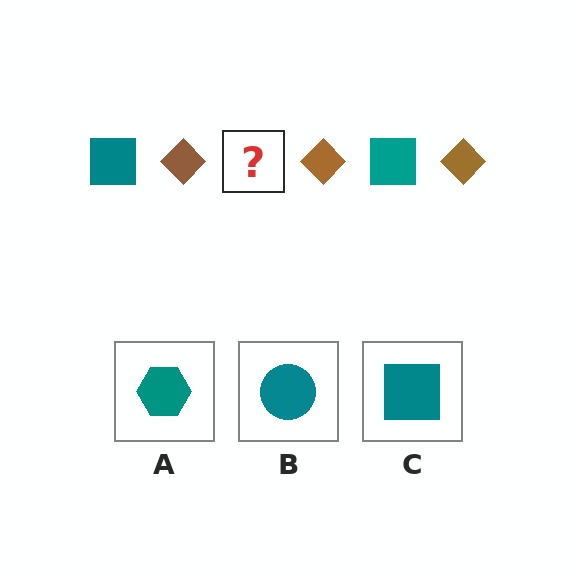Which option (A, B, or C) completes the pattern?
C.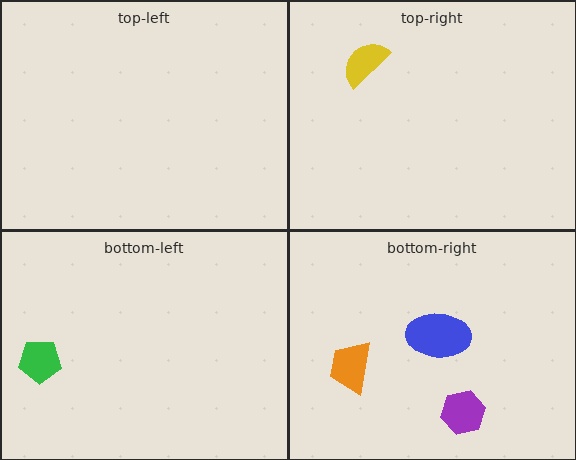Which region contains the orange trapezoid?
The bottom-right region.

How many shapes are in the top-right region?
1.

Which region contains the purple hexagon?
The bottom-right region.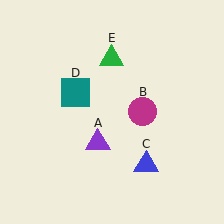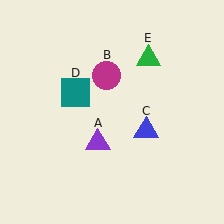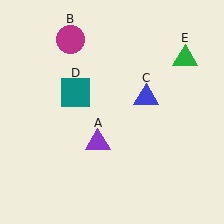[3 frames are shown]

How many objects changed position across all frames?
3 objects changed position: magenta circle (object B), blue triangle (object C), green triangle (object E).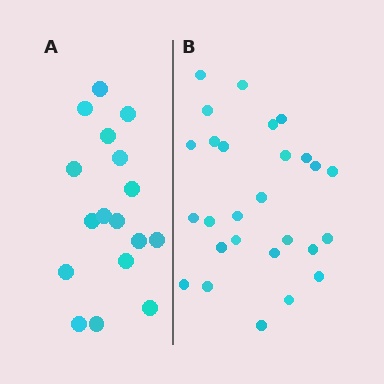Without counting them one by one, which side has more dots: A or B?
Region B (the right region) has more dots.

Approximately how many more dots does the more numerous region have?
Region B has roughly 10 or so more dots than region A.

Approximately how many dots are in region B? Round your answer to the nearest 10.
About 30 dots. (The exact count is 27, which rounds to 30.)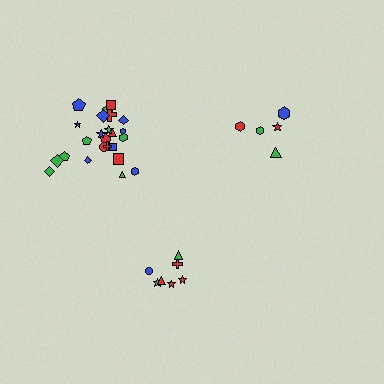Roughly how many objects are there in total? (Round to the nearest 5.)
Roughly 35 objects in total.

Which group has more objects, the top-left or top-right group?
The top-left group.